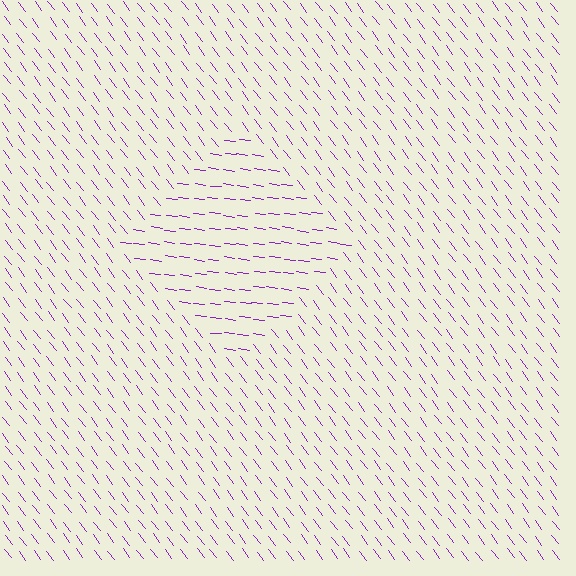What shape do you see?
I see a diamond.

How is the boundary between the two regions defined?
The boundary is defined purely by a change in line orientation (approximately 45 degrees difference). All lines are the same color and thickness.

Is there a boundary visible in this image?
Yes, there is a texture boundary formed by a change in line orientation.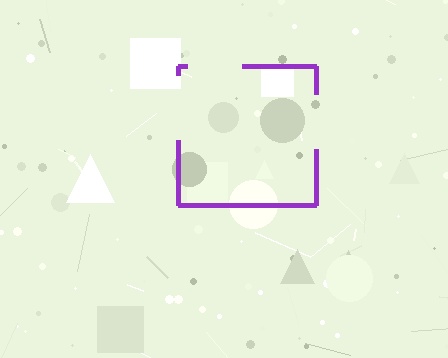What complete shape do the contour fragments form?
The contour fragments form a square.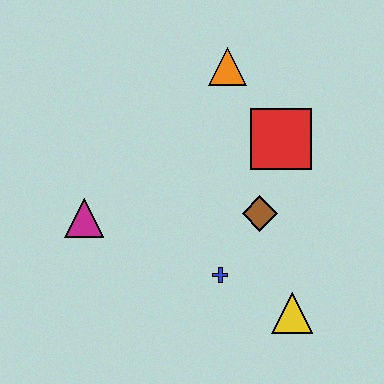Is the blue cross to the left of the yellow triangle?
Yes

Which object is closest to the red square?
The brown diamond is closest to the red square.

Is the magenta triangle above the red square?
No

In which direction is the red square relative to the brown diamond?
The red square is above the brown diamond.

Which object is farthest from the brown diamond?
The magenta triangle is farthest from the brown diamond.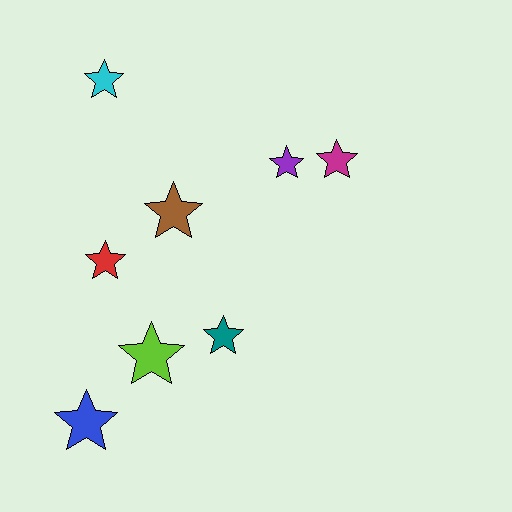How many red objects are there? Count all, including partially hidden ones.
There is 1 red object.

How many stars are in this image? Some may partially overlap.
There are 8 stars.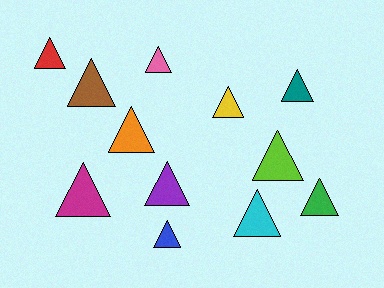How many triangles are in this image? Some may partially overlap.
There are 12 triangles.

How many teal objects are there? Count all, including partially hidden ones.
There is 1 teal object.